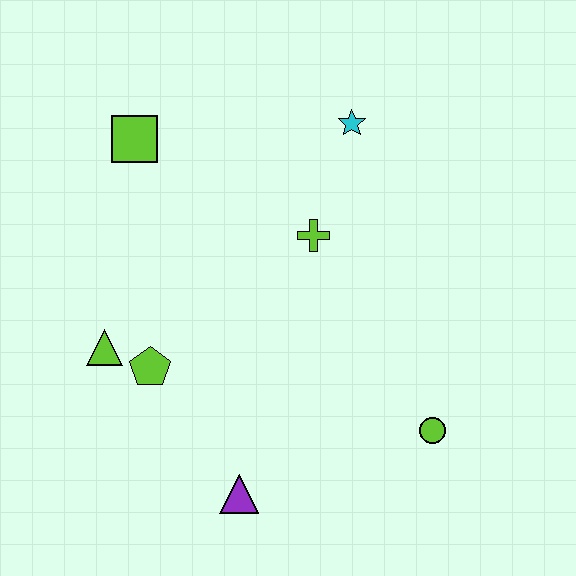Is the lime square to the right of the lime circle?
No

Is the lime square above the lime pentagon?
Yes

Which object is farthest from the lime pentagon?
The cyan star is farthest from the lime pentagon.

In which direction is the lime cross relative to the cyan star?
The lime cross is below the cyan star.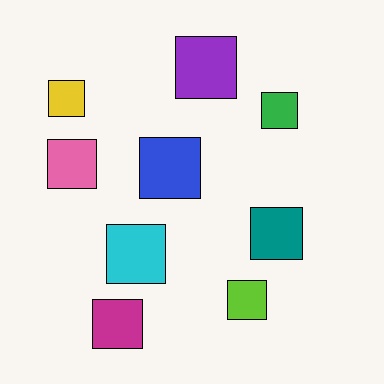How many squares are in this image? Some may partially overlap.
There are 9 squares.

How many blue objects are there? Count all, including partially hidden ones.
There is 1 blue object.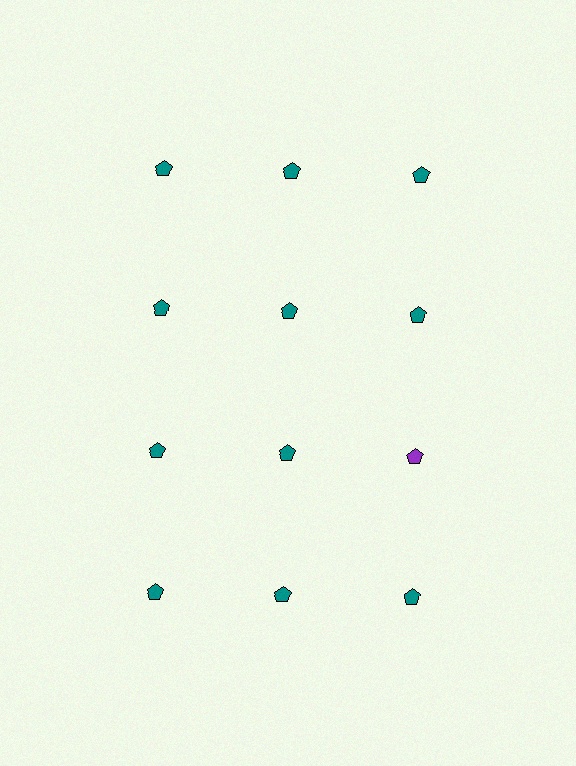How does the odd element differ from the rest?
It has a different color: purple instead of teal.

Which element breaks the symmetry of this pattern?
The purple pentagon in the third row, center column breaks the symmetry. All other shapes are teal pentagons.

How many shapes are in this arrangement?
There are 12 shapes arranged in a grid pattern.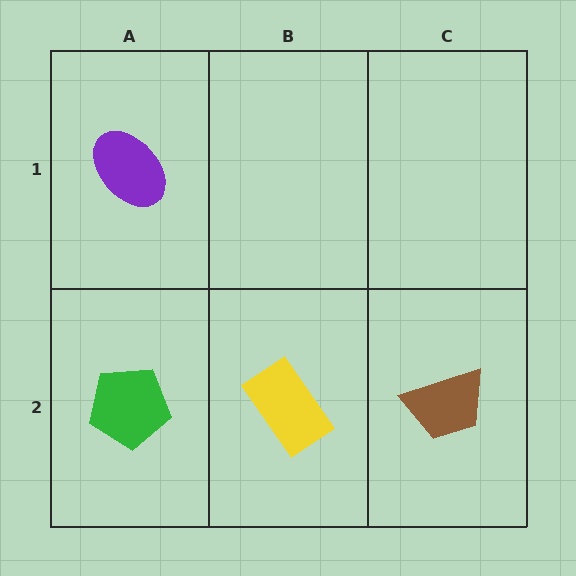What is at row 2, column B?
A yellow rectangle.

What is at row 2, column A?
A green pentagon.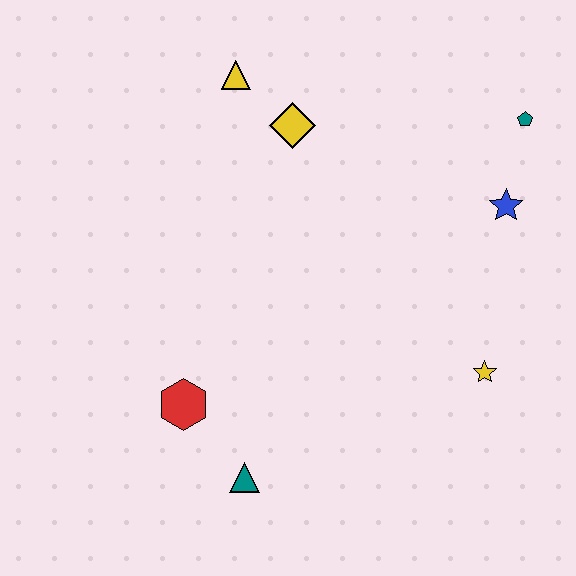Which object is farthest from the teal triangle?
The teal pentagon is farthest from the teal triangle.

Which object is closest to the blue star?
The teal pentagon is closest to the blue star.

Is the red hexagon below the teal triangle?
No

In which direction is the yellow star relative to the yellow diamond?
The yellow star is below the yellow diamond.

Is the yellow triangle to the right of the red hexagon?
Yes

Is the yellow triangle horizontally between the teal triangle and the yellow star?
No